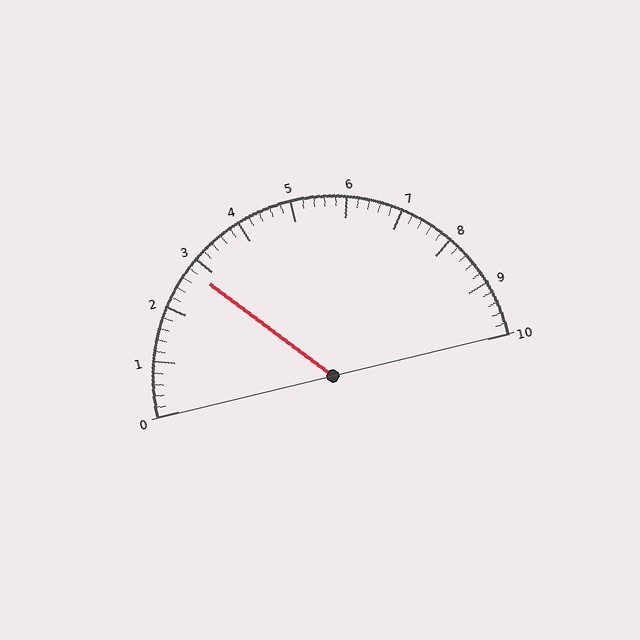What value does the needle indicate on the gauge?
The needle indicates approximately 2.8.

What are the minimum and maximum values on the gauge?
The gauge ranges from 0 to 10.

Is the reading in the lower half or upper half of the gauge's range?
The reading is in the lower half of the range (0 to 10).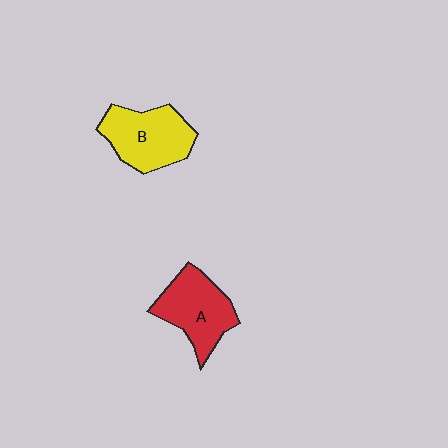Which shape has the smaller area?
Shape A (red).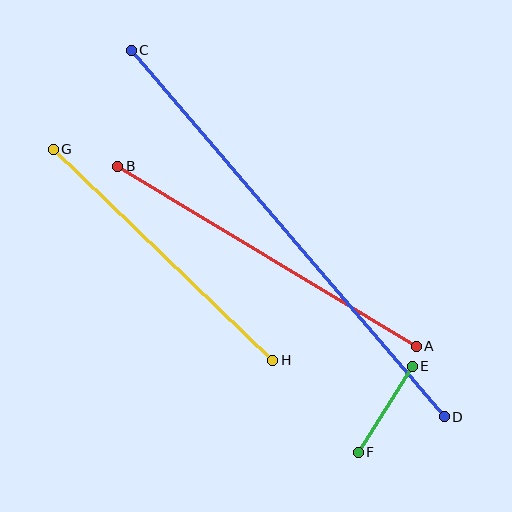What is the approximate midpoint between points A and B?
The midpoint is at approximately (267, 256) pixels.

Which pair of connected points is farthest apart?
Points C and D are farthest apart.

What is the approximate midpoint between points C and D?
The midpoint is at approximately (288, 233) pixels.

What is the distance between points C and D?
The distance is approximately 482 pixels.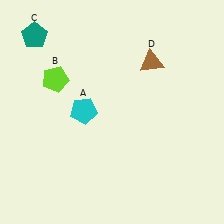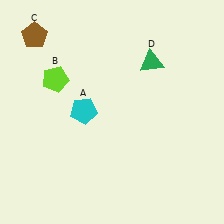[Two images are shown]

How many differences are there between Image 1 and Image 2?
There are 2 differences between the two images.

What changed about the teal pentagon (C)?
In Image 1, C is teal. In Image 2, it changed to brown.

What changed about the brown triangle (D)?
In Image 1, D is brown. In Image 2, it changed to green.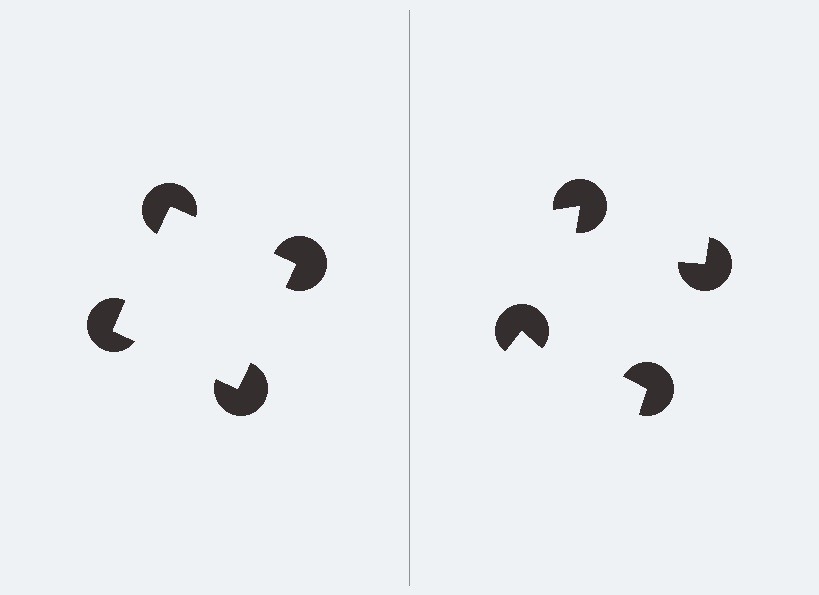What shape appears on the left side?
An illusory square.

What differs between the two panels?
The pac-man discs are positioned identically on both sides; only the wedge orientations differ. On the left they align to a square; on the right they are misaligned.